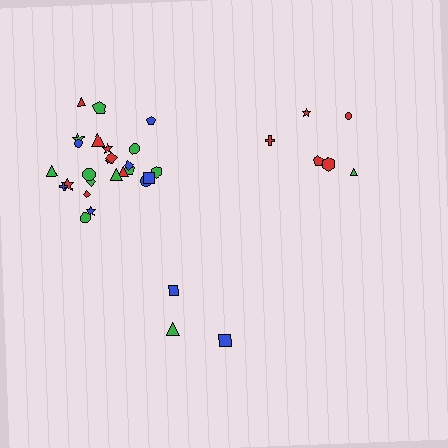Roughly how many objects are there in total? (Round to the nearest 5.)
Roughly 35 objects in total.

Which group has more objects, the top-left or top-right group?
The top-left group.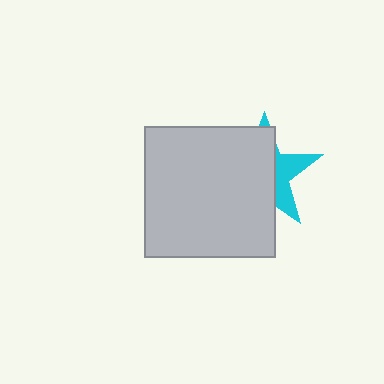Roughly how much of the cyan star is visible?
A small part of it is visible (roughly 34%).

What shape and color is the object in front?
The object in front is a light gray square.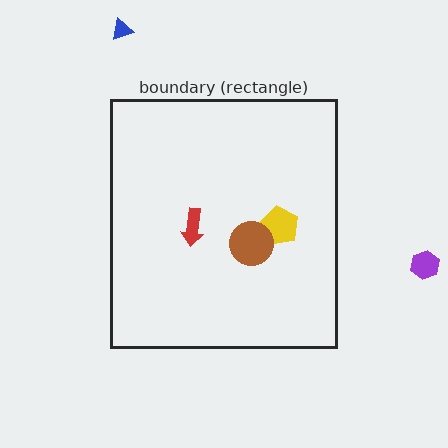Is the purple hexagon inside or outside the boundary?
Outside.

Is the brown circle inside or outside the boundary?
Inside.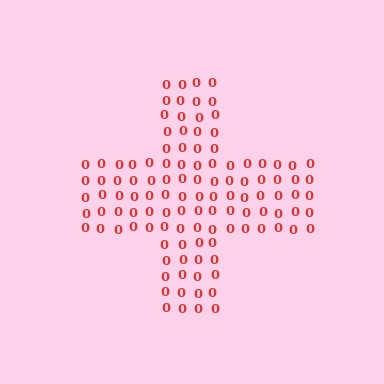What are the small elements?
The small elements are digit 0's.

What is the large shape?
The large shape is a cross.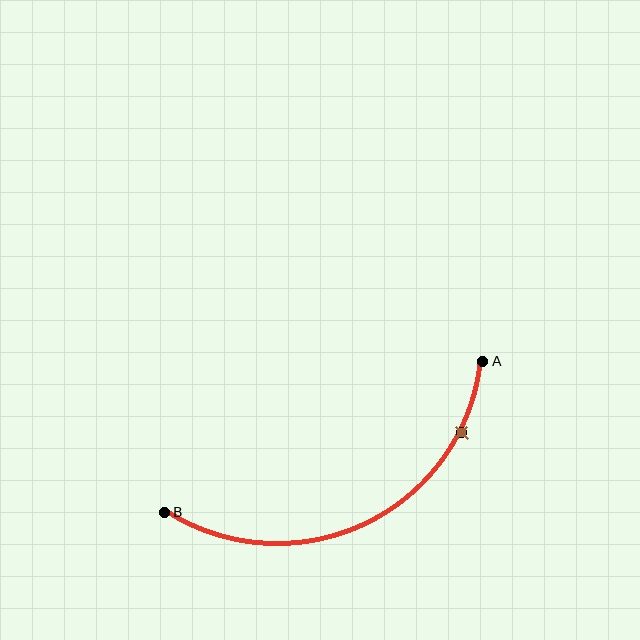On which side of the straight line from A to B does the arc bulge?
The arc bulges below the straight line connecting A and B.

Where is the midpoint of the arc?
The arc midpoint is the point on the curve farthest from the straight line joining A and B. It sits below that line.